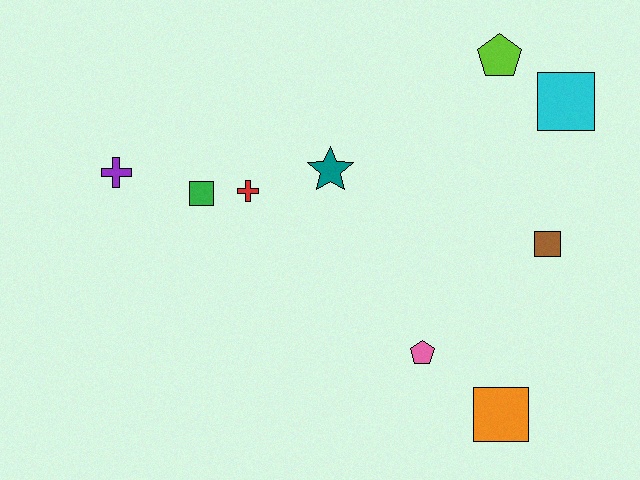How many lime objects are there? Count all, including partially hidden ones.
There is 1 lime object.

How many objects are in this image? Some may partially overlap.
There are 9 objects.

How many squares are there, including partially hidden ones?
There are 4 squares.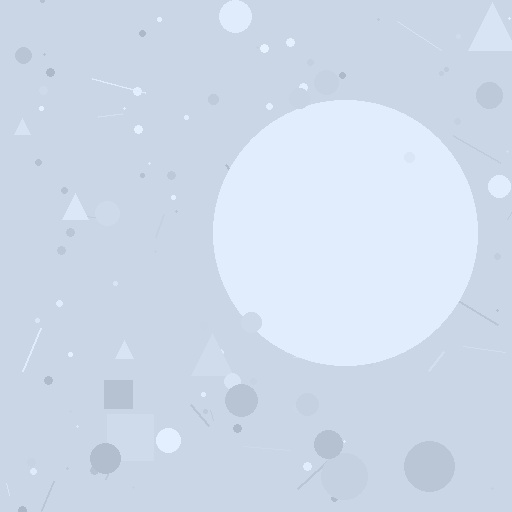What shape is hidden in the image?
A circle is hidden in the image.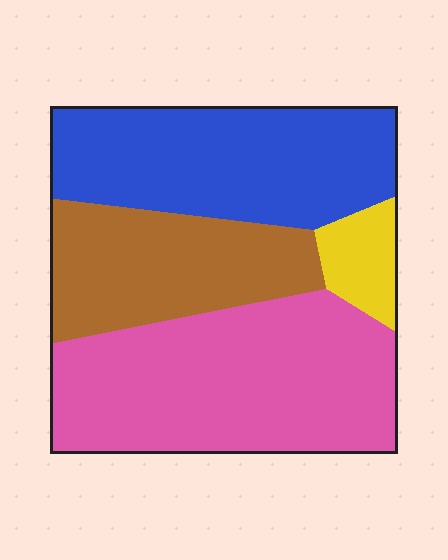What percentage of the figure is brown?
Brown takes up between a sixth and a third of the figure.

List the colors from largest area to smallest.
From largest to smallest: pink, blue, brown, yellow.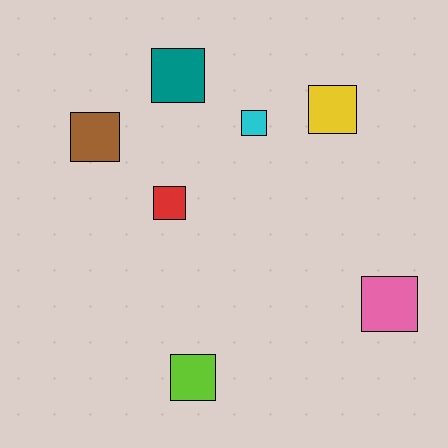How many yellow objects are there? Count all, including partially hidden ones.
There is 1 yellow object.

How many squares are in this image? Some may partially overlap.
There are 7 squares.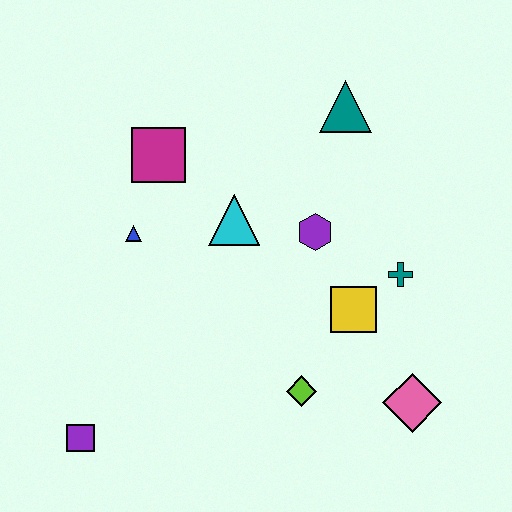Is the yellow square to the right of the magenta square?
Yes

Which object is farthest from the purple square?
The teal triangle is farthest from the purple square.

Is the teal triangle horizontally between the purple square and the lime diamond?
No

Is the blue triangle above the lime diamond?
Yes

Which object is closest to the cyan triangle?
The purple hexagon is closest to the cyan triangle.